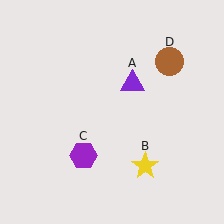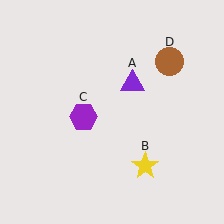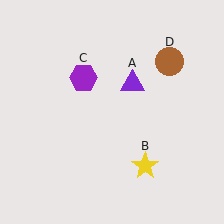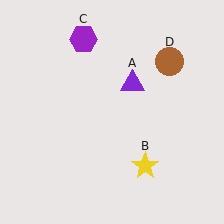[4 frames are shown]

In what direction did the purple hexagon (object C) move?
The purple hexagon (object C) moved up.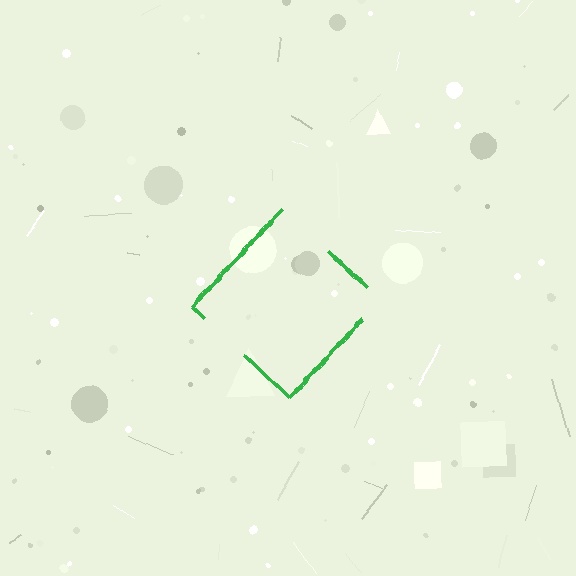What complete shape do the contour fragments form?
The contour fragments form a diamond.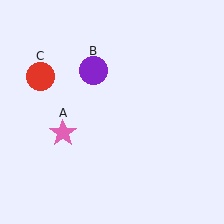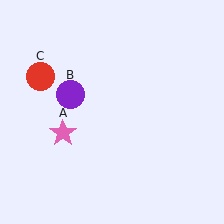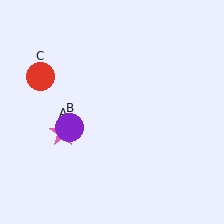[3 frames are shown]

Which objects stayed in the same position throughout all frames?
Pink star (object A) and red circle (object C) remained stationary.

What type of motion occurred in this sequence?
The purple circle (object B) rotated counterclockwise around the center of the scene.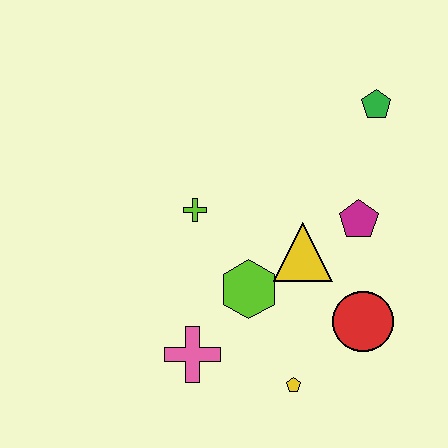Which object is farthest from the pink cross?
The green pentagon is farthest from the pink cross.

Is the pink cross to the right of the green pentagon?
No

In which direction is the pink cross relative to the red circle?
The pink cross is to the left of the red circle.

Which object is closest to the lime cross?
The lime hexagon is closest to the lime cross.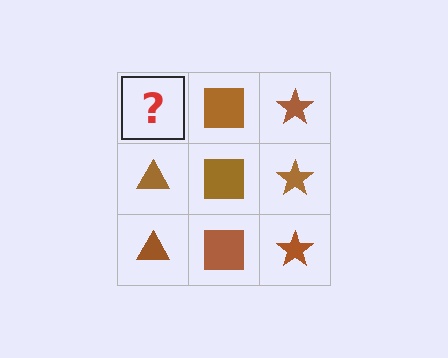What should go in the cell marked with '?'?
The missing cell should contain a brown triangle.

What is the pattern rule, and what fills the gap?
The rule is that each column has a consistent shape. The gap should be filled with a brown triangle.